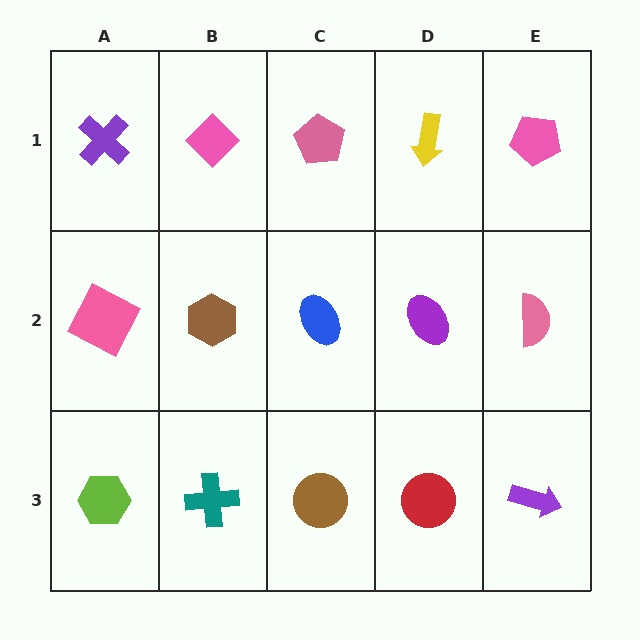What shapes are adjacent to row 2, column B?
A pink diamond (row 1, column B), a teal cross (row 3, column B), a pink square (row 2, column A), a blue ellipse (row 2, column C).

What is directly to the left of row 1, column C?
A pink diamond.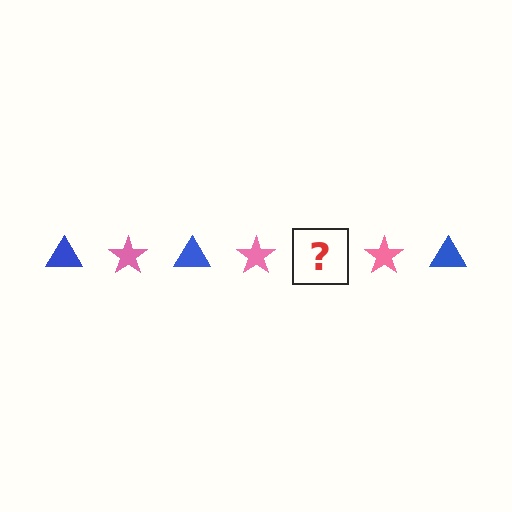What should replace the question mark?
The question mark should be replaced with a blue triangle.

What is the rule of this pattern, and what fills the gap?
The rule is that the pattern alternates between blue triangle and pink star. The gap should be filled with a blue triangle.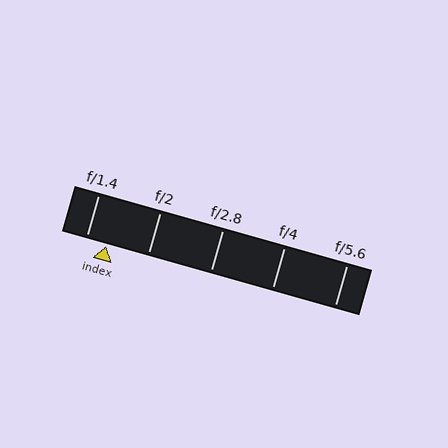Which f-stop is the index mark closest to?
The index mark is closest to f/1.4.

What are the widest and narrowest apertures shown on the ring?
The widest aperture shown is f/1.4 and the narrowest is f/5.6.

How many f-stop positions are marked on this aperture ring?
There are 5 f-stop positions marked.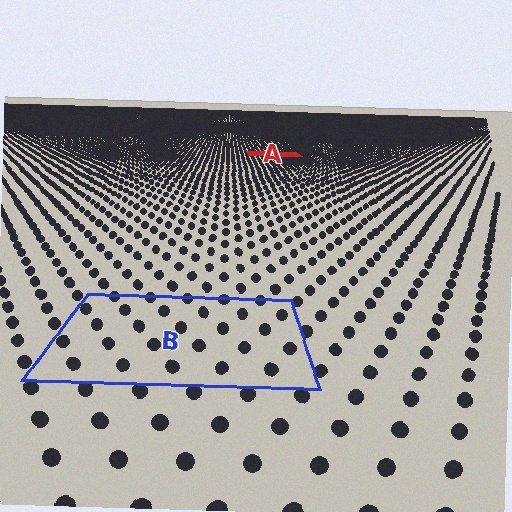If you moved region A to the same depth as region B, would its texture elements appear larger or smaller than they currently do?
They would appear larger. At a closer depth, the same texture elements are projected at a bigger on-screen size.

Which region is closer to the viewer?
Region B is closer. The texture elements there are larger and more spread out.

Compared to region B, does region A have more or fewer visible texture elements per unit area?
Region A has more texture elements per unit area — they are packed more densely because it is farther away.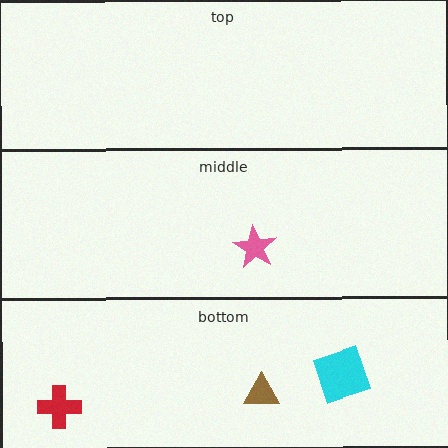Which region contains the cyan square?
The bottom region.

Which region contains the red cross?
The bottom region.